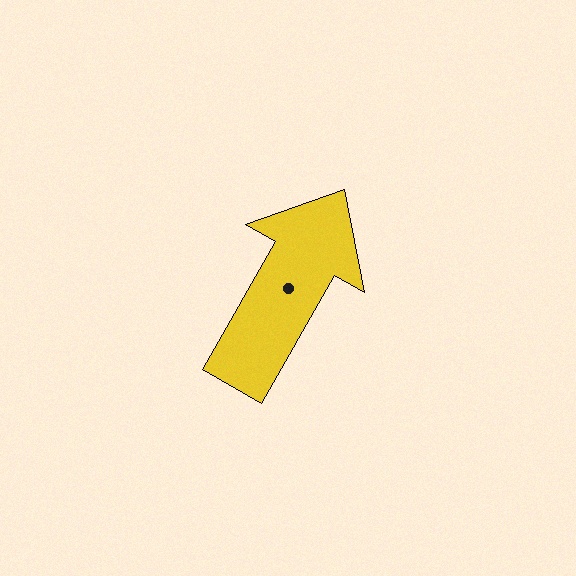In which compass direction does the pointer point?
Northeast.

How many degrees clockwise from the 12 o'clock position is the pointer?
Approximately 30 degrees.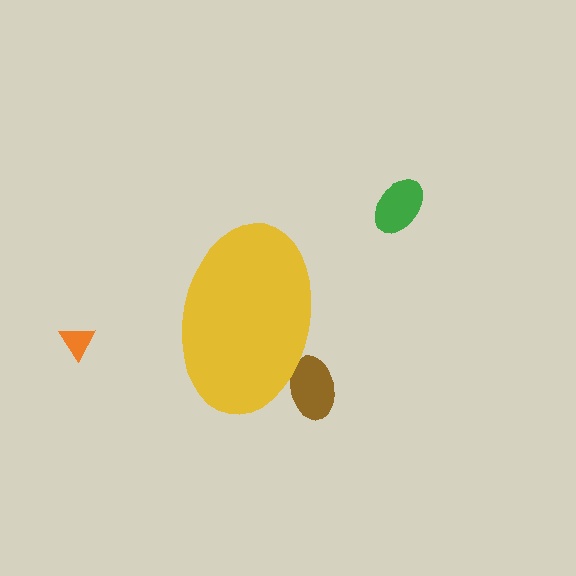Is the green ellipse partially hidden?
No, the green ellipse is fully visible.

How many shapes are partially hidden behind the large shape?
1 shape is partially hidden.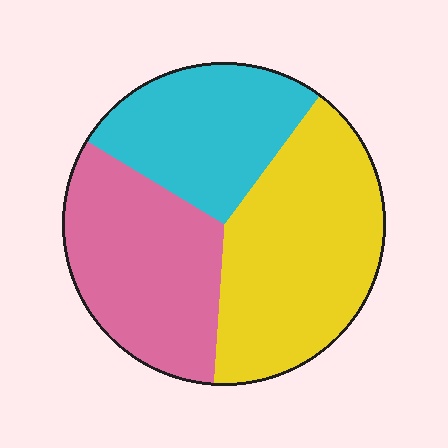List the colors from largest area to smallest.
From largest to smallest: yellow, pink, cyan.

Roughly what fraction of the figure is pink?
Pink takes up about one third (1/3) of the figure.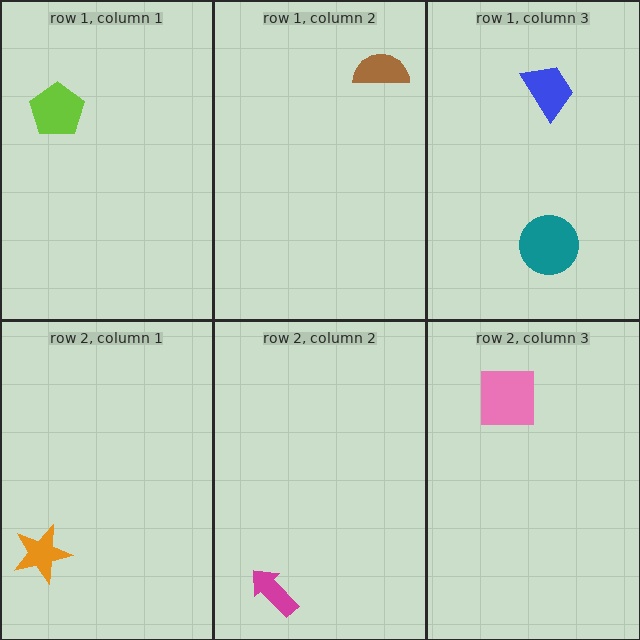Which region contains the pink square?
The row 2, column 3 region.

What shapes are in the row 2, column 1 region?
The orange star.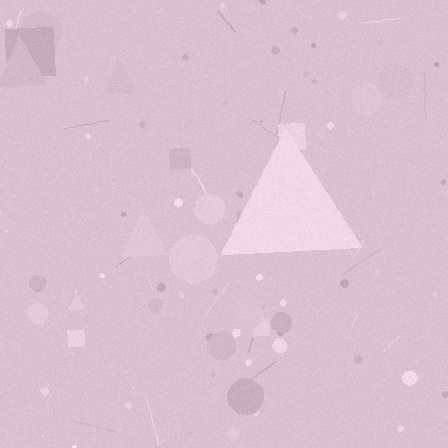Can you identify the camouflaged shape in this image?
The camouflaged shape is a triangle.